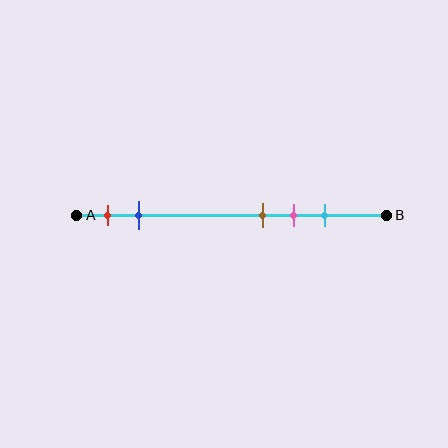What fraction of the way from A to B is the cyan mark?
The cyan mark is approximately 80% (0.8) of the way from A to B.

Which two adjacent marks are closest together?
The brown and pink marks are the closest adjacent pair.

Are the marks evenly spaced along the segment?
No, the marks are not evenly spaced.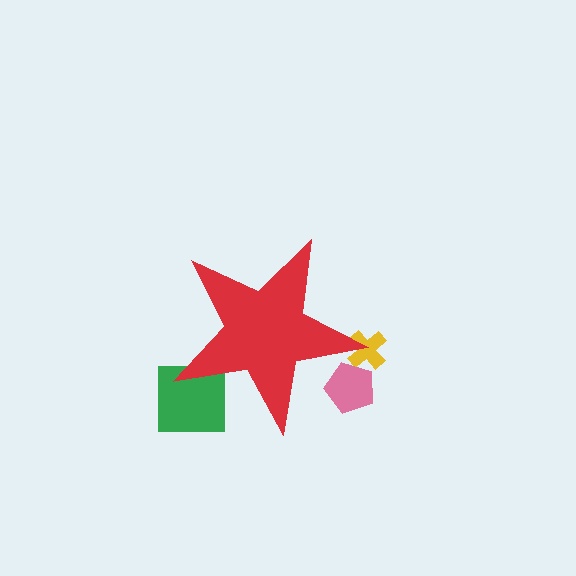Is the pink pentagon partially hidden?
Yes, the pink pentagon is partially hidden behind the red star.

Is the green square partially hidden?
Yes, the green square is partially hidden behind the red star.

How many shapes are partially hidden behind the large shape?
3 shapes are partially hidden.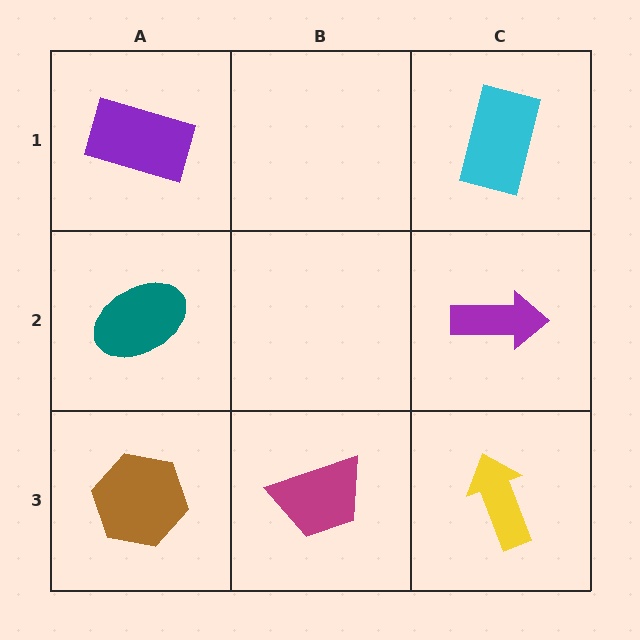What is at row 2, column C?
A purple arrow.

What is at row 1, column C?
A cyan rectangle.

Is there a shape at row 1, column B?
No, that cell is empty.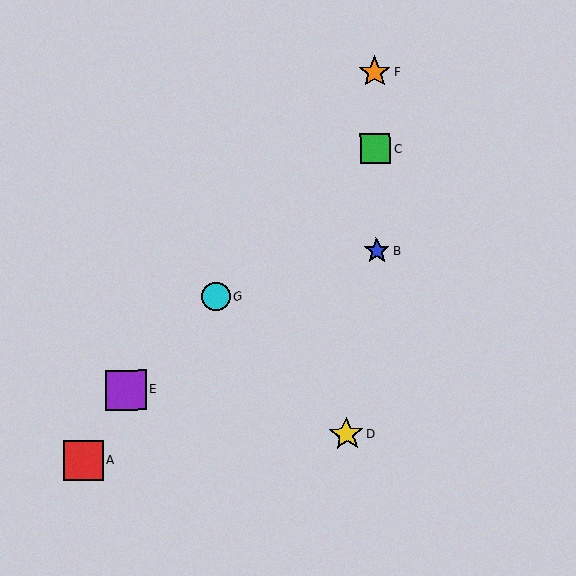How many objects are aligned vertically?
3 objects (B, C, F) are aligned vertically.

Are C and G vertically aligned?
No, C is at x≈375 and G is at x≈216.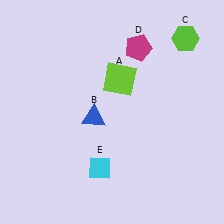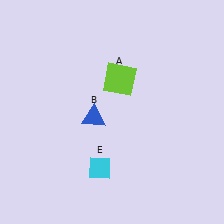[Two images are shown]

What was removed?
The lime hexagon (C), the magenta pentagon (D) were removed in Image 2.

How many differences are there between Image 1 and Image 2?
There are 2 differences between the two images.